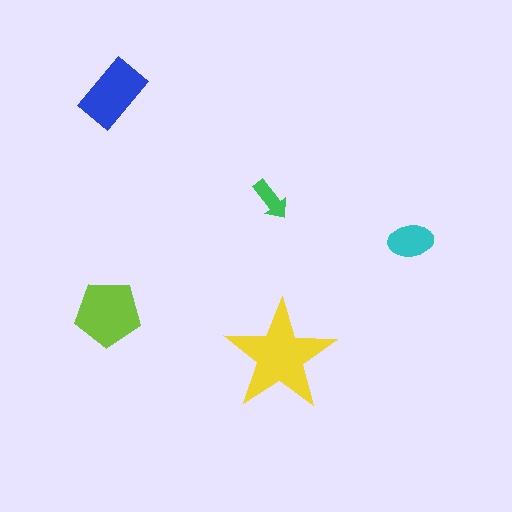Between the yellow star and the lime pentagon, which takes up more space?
The yellow star.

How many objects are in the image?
There are 5 objects in the image.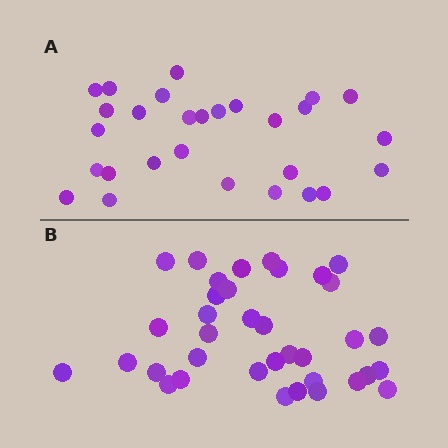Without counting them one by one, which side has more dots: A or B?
Region B (the bottom region) has more dots.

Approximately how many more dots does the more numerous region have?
Region B has roughly 8 or so more dots than region A.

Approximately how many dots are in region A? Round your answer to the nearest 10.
About 30 dots. (The exact count is 28, which rounds to 30.)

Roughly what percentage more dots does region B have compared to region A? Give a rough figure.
About 30% more.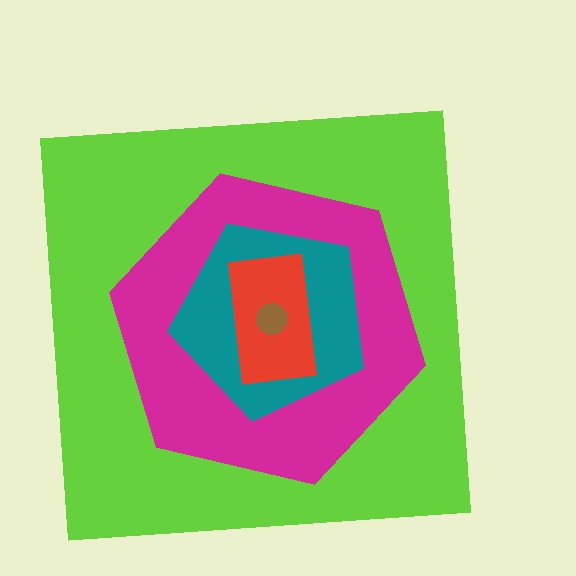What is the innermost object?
The brown circle.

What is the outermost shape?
The lime square.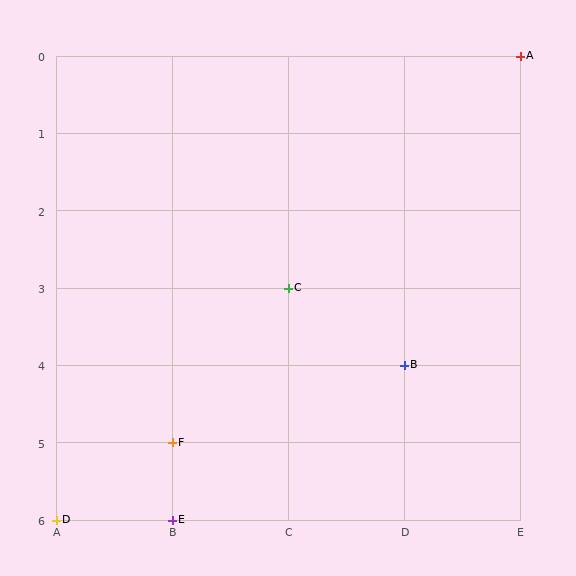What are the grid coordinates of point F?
Point F is at grid coordinates (B, 5).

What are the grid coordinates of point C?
Point C is at grid coordinates (C, 3).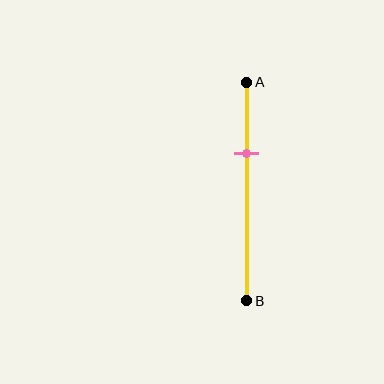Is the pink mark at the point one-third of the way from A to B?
Yes, the mark is approximately at the one-third point.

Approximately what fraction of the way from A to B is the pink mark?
The pink mark is approximately 35% of the way from A to B.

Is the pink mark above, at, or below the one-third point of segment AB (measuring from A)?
The pink mark is approximately at the one-third point of segment AB.